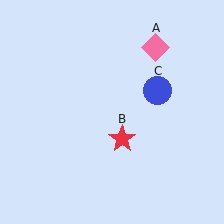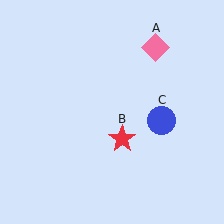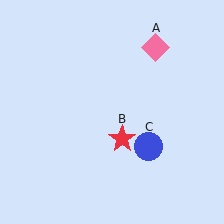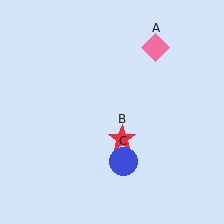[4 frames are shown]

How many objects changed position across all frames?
1 object changed position: blue circle (object C).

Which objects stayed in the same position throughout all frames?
Pink diamond (object A) and red star (object B) remained stationary.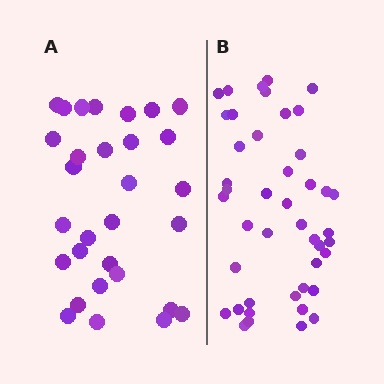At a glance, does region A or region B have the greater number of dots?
Region B (the right region) has more dots.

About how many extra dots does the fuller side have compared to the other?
Region B has approximately 15 more dots than region A.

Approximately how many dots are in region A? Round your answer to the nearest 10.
About 30 dots.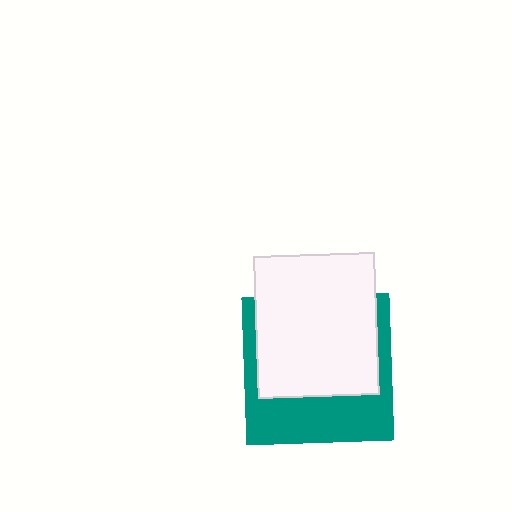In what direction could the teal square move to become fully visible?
The teal square could move down. That would shift it out from behind the white rectangle entirely.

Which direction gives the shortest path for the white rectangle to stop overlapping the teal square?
Moving up gives the shortest separation.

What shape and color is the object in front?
The object in front is a white rectangle.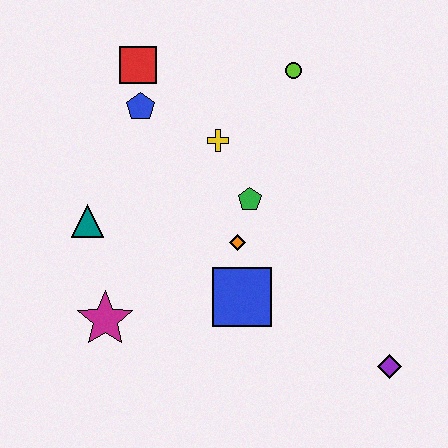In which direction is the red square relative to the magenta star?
The red square is above the magenta star.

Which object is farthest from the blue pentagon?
The purple diamond is farthest from the blue pentagon.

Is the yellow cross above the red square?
No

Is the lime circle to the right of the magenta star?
Yes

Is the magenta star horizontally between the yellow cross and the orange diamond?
No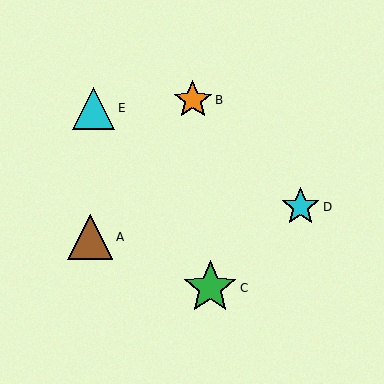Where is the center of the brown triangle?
The center of the brown triangle is at (90, 237).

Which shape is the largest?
The green star (labeled C) is the largest.